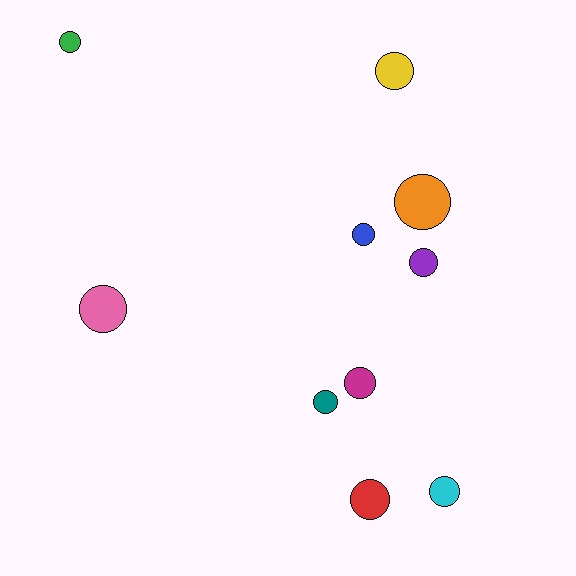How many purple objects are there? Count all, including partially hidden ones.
There is 1 purple object.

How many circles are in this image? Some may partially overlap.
There are 10 circles.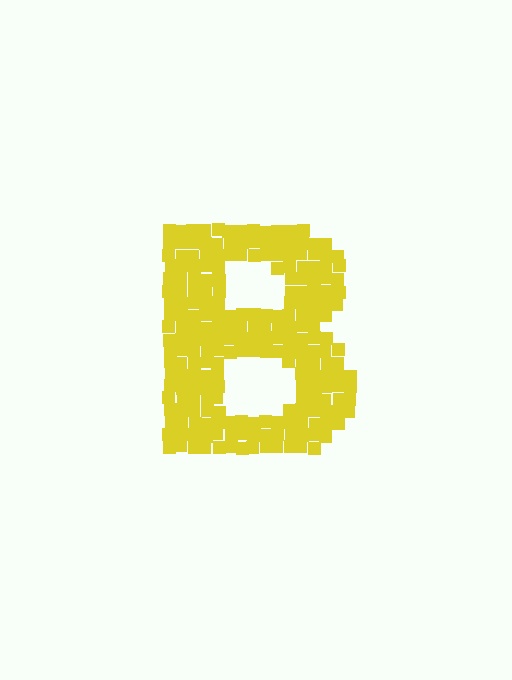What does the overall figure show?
The overall figure shows the letter B.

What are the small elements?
The small elements are squares.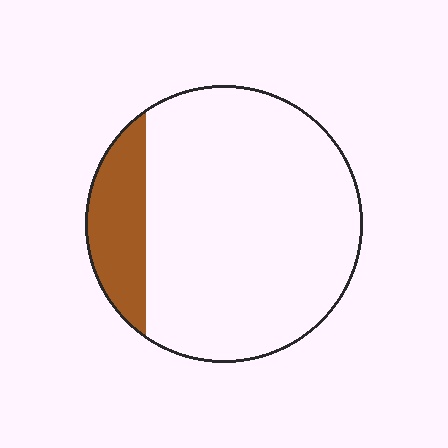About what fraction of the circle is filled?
About one sixth (1/6).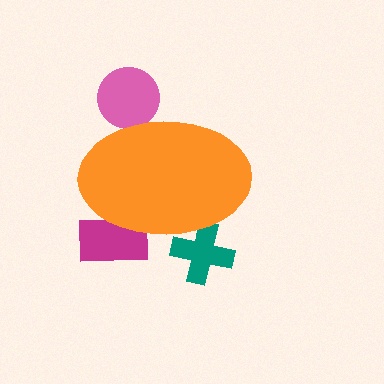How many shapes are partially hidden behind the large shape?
3 shapes are partially hidden.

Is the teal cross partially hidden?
Yes, the teal cross is partially hidden behind the orange ellipse.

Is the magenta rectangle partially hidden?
Yes, the magenta rectangle is partially hidden behind the orange ellipse.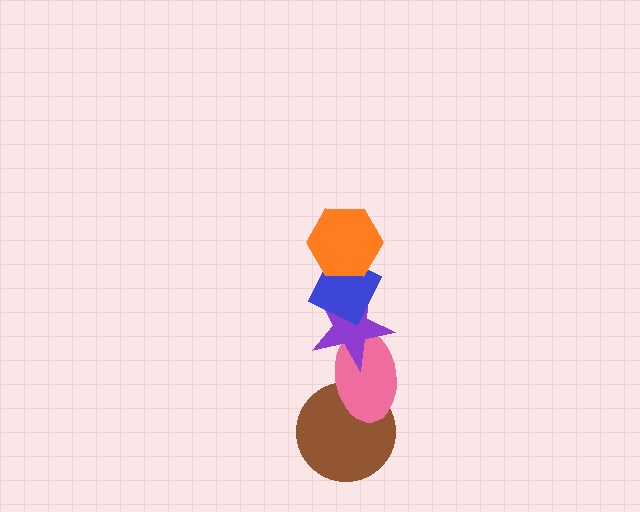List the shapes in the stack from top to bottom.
From top to bottom: the orange hexagon, the blue diamond, the purple star, the pink ellipse, the brown circle.